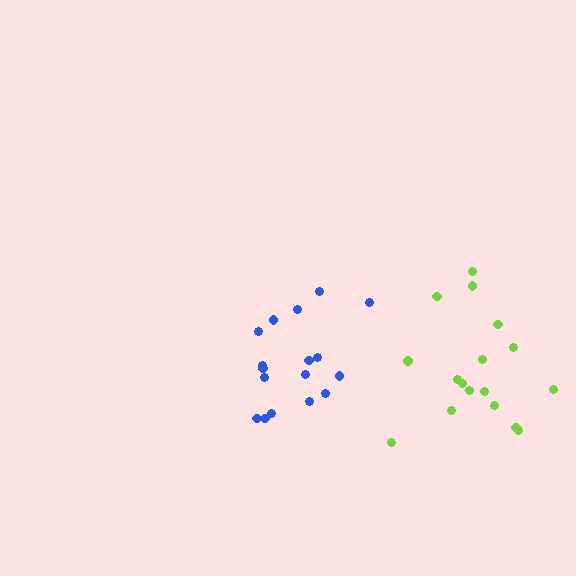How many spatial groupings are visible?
There are 2 spatial groupings.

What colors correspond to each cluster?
The clusters are colored: blue, lime.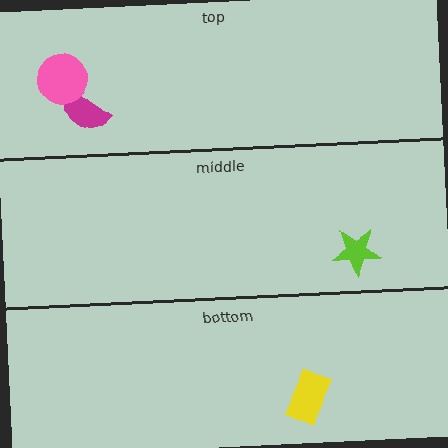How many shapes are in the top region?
2.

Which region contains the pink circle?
The top region.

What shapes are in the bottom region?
The yellow rectangle.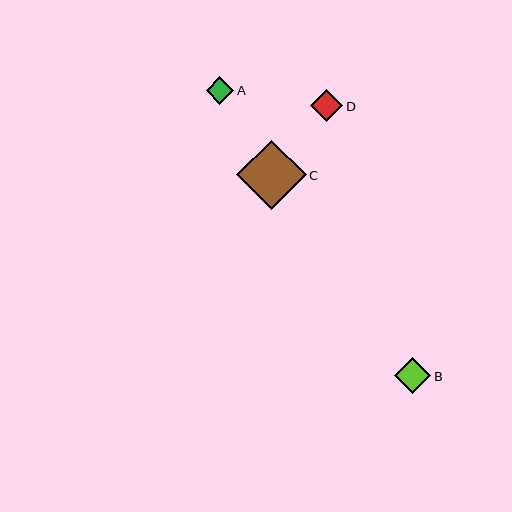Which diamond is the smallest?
Diamond A is the smallest with a size of approximately 28 pixels.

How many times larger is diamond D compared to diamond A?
Diamond D is approximately 1.2 times the size of diamond A.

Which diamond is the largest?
Diamond C is the largest with a size of approximately 69 pixels.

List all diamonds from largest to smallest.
From largest to smallest: C, B, D, A.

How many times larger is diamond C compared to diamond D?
Diamond C is approximately 2.2 times the size of diamond D.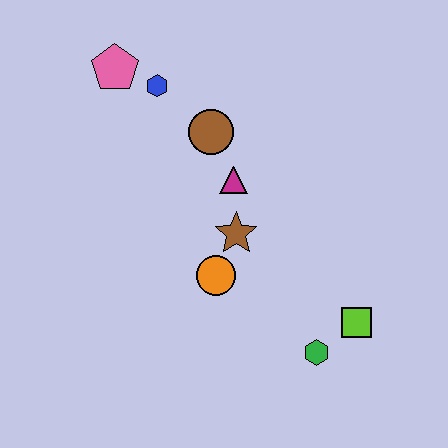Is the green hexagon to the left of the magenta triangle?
No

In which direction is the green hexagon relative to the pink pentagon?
The green hexagon is below the pink pentagon.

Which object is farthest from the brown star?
The pink pentagon is farthest from the brown star.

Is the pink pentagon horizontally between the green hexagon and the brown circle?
No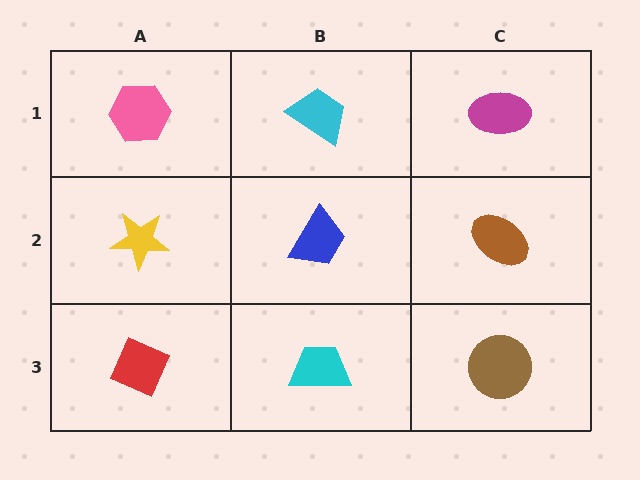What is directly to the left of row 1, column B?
A pink hexagon.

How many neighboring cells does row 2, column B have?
4.